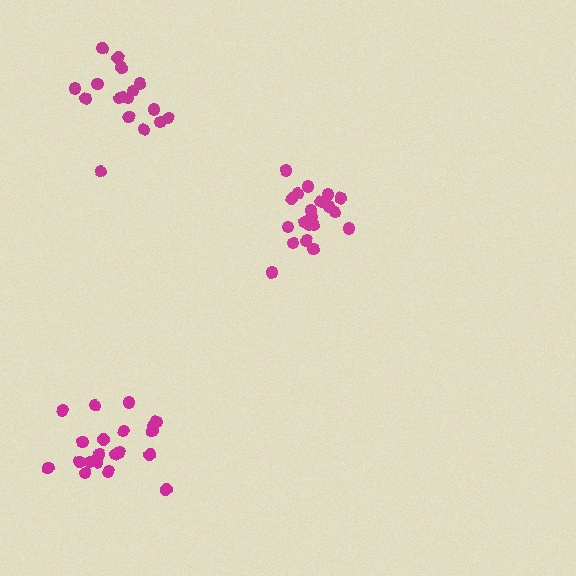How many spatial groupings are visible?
There are 3 spatial groupings.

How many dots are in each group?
Group 1: 21 dots, Group 2: 17 dots, Group 3: 21 dots (59 total).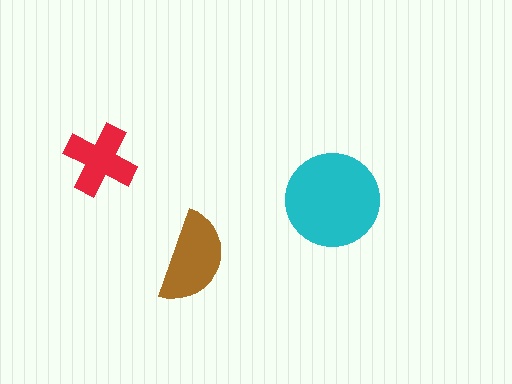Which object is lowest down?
The brown semicircle is bottommost.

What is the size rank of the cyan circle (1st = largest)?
1st.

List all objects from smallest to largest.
The red cross, the brown semicircle, the cyan circle.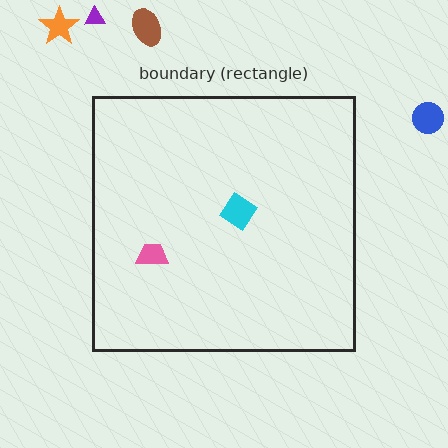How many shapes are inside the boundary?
2 inside, 4 outside.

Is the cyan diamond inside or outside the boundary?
Inside.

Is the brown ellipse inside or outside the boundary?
Outside.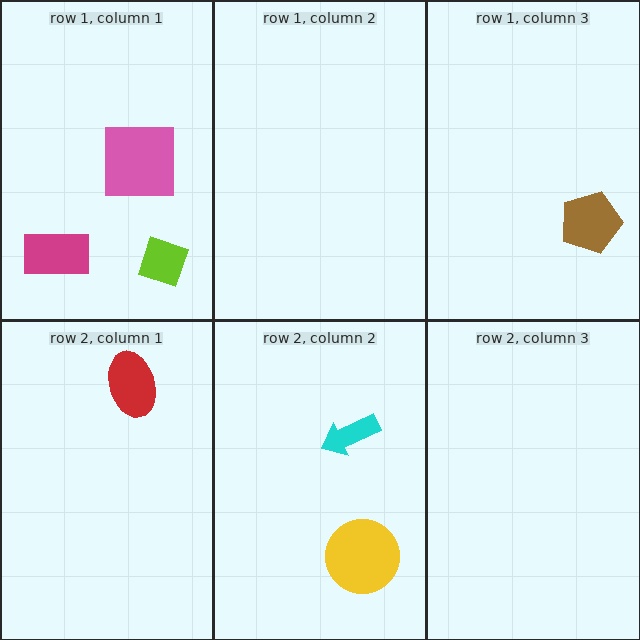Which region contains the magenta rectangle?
The row 1, column 1 region.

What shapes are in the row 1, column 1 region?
The lime diamond, the magenta rectangle, the pink square.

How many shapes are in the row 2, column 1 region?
1.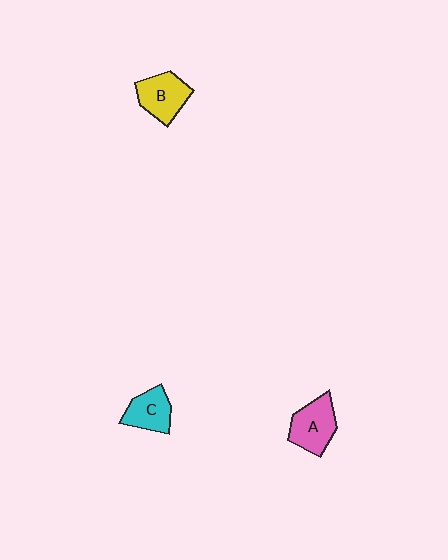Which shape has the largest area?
Shape A (pink).